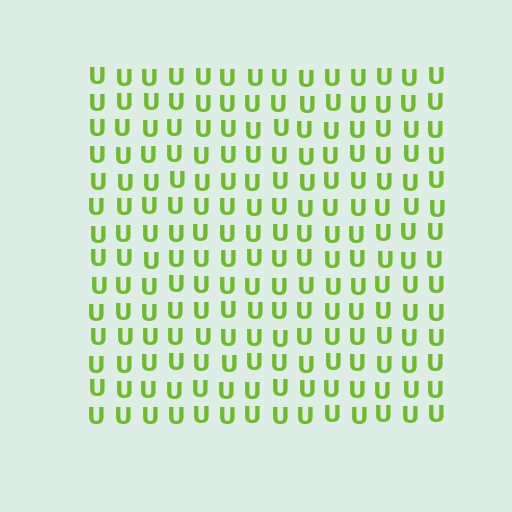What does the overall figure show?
The overall figure shows a square.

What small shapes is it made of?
It is made of small letter U's.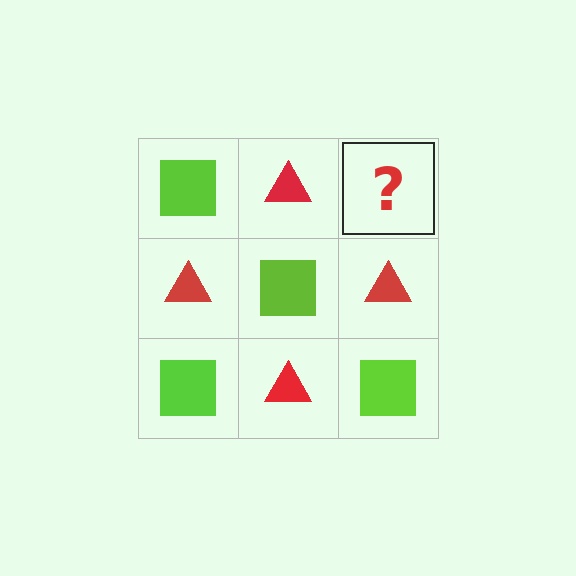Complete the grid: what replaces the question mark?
The question mark should be replaced with a lime square.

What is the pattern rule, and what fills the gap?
The rule is that it alternates lime square and red triangle in a checkerboard pattern. The gap should be filled with a lime square.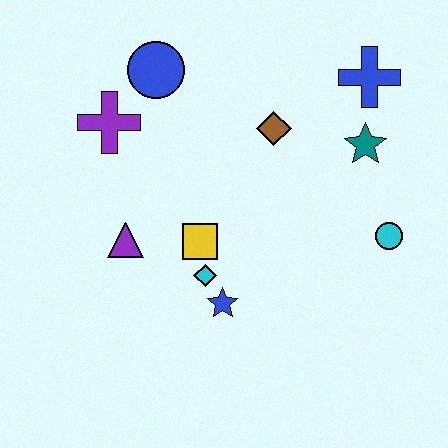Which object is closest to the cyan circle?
The teal star is closest to the cyan circle.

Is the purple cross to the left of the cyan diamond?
Yes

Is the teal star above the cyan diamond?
Yes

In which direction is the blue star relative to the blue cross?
The blue star is below the blue cross.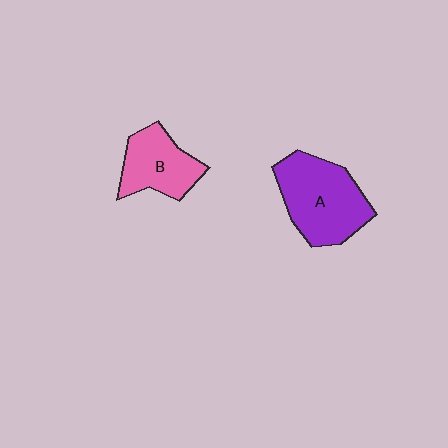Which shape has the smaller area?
Shape B (pink).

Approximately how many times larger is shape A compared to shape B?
Approximately 1.4 times.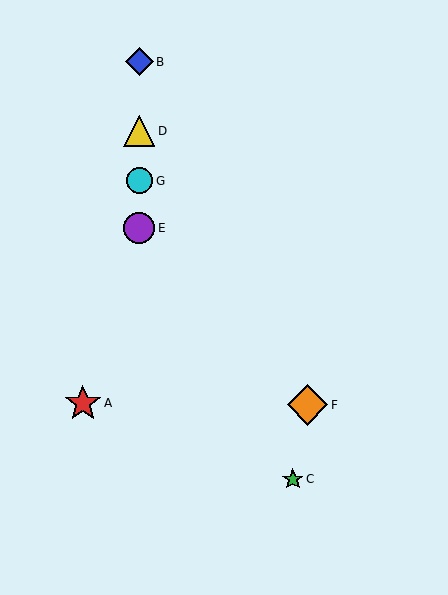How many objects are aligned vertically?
4 objects (B, D, E, G) are aligned vertically.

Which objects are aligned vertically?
Objects B, D, E, G are aligned vertically.